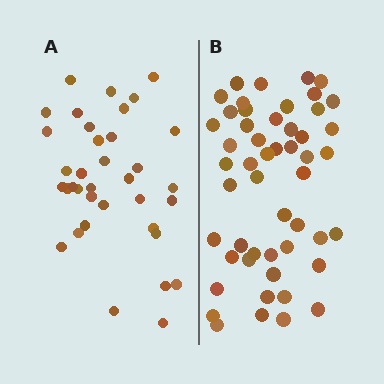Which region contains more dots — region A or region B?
Region B (the right region) has more dots.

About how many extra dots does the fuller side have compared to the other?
Region B has approximately 15 more dots than region A.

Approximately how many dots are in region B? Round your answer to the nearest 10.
About 50 dots. (The exact count is 51, which rounds to 50.)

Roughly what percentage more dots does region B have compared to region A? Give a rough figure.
About 40% more.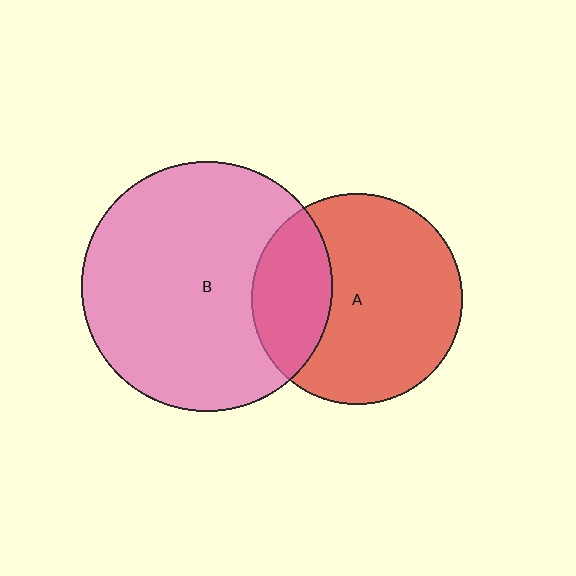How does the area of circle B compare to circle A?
Approximately 1.4 times.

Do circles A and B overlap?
Yes.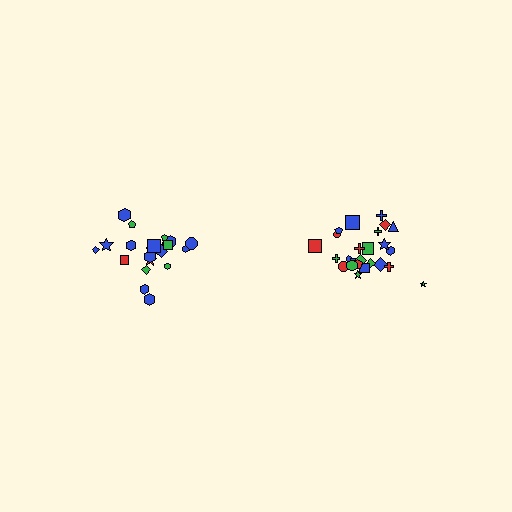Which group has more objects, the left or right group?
The right group.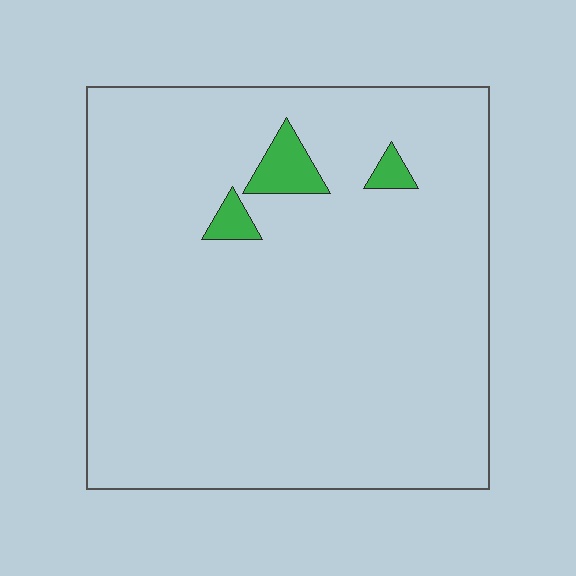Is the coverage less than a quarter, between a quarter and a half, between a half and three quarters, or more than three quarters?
Less than a quarter.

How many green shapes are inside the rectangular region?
3.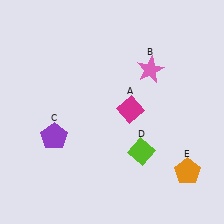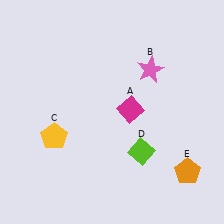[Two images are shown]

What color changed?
The pentagon (C) changed from purple in Image 1 to yellow in Image 2.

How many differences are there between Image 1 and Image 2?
There is 1 difference between the two images.